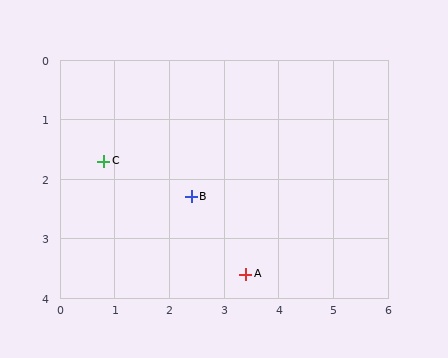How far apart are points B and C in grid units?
Points B and C are about 1.7 grid units apart.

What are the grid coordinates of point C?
Point C is at approximately (0.8, 1.7).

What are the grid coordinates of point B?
Point B is at approximately (2.4, 2.3).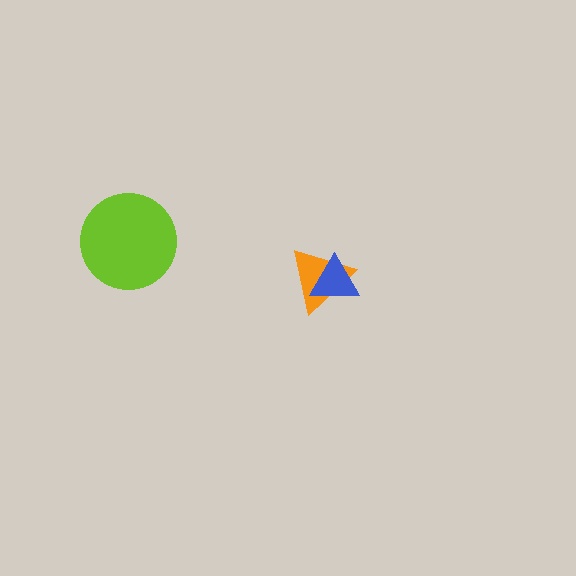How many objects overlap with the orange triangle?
1 object overlaps with the orange triangle.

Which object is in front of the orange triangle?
The blue triangle is in front of the orange triangle.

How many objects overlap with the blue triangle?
1 object overlaps with the blue triangle.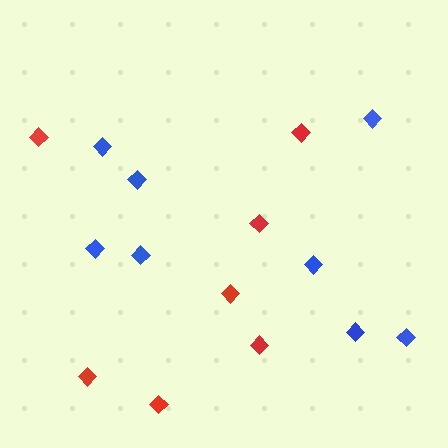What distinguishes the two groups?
There are 2 groups: one group of blue diamonds (8) and one group of red diamonds (7).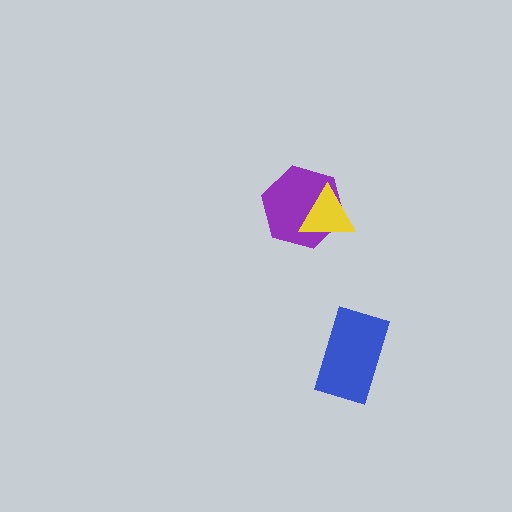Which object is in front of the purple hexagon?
The yellow triangle is in front of the purple hexagon.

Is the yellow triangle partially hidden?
No, no other shape covers it.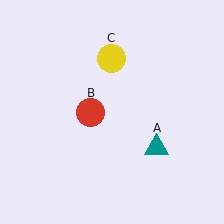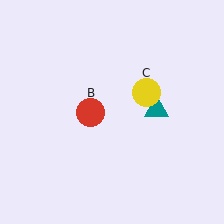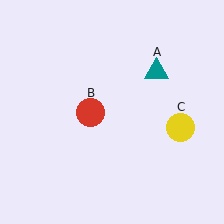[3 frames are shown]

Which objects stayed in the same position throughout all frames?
Red circle (object B) remained stationary.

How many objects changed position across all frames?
2 objects changed position: teal triangle (object A), yellow circle (object C).